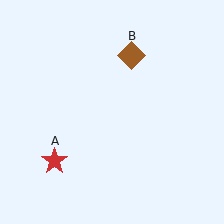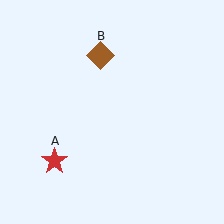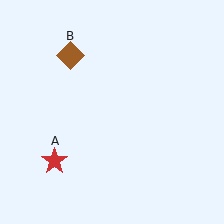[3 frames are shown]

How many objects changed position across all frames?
1 object changed position: brown diamond (object B).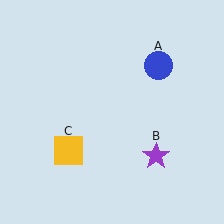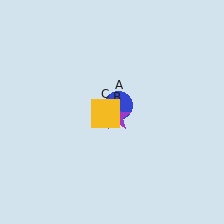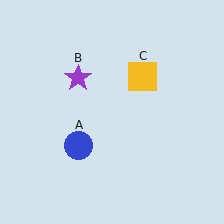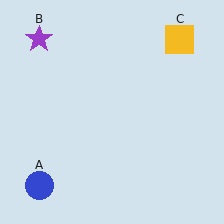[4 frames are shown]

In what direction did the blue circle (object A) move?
The blue circle (object A) moved down and to the left.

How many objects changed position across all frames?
3 objects changed position: blue circle (object A), purple star (object B), yellow square (object C).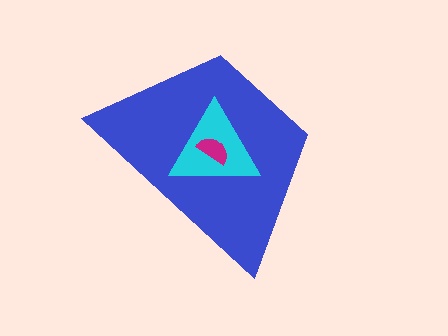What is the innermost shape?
The magenta semicircle.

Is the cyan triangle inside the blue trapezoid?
Yes.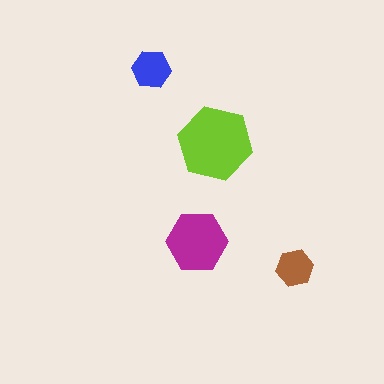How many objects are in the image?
There are 4 objects in the image.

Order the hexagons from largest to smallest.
the lime one, the magenta one, the blue one, the brown one.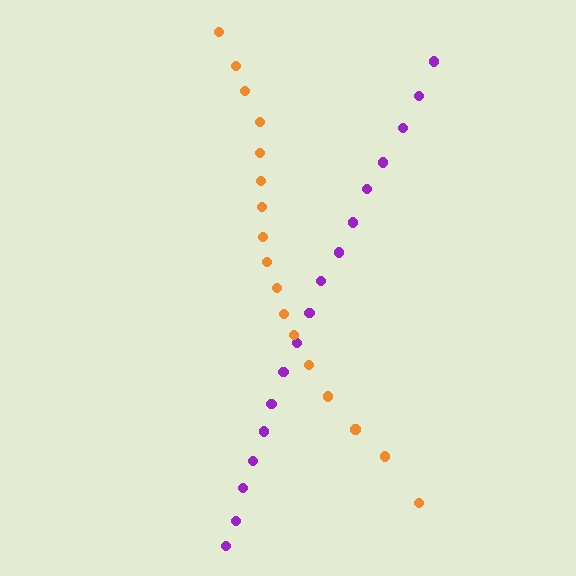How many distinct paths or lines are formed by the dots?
There are 2 distinct paths.